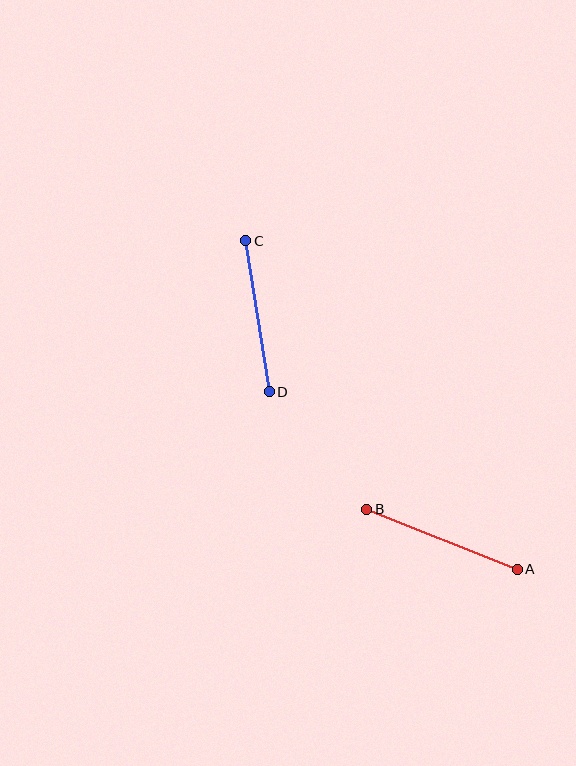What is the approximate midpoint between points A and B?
The midpoint is at approximately (442, 539) pixels.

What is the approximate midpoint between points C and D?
The midpoint is at approximately (258, 316) pixels.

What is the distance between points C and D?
The distance is approximately 153 pixels.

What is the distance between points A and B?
The distance is approximately 162 pixels.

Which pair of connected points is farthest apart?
Points A and B are farthest apart.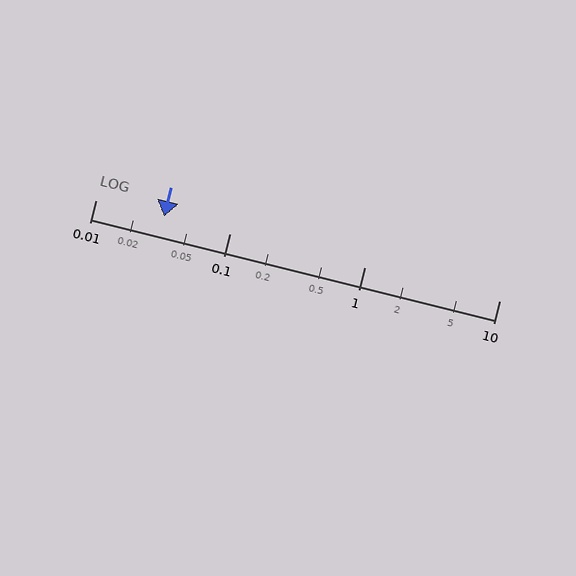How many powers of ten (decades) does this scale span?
The scale spans 3 decades, from 0.01 to 10.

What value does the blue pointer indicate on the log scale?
The pointer indicates approximately 0.032.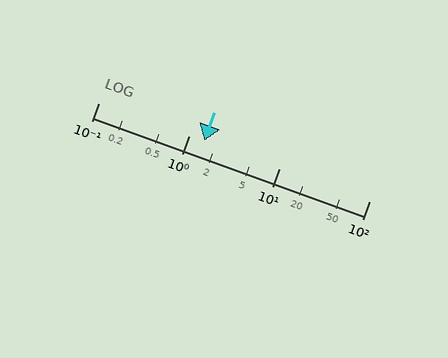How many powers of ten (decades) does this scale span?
The scale spans 3 decades, from 0.1 to 100.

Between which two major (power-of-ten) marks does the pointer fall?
The pointer is between 1 and 10.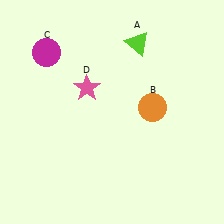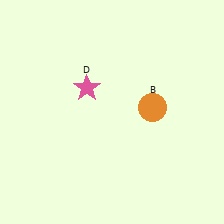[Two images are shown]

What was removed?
The lime triangle (A), the magenta circle (C) were removed in Image 2.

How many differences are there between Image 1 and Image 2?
There are 2 differences between the two images.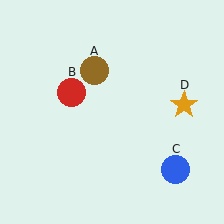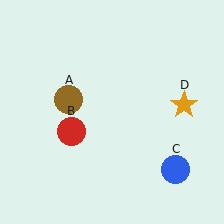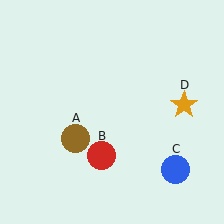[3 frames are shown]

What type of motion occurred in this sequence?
The brown circle (object A), red circle (object B) rotated counterclockwise around the center of the scene.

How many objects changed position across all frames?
2 objects changed position: brown circle (object A), red circle (object B).